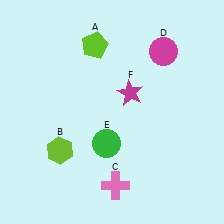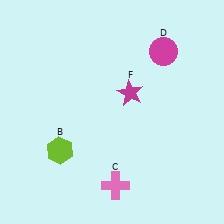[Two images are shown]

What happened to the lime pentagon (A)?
The lime pentagon (A) was removed in Image 2. It was in the top-left area of Image 1.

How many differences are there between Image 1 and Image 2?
There are 2 differences between the two images.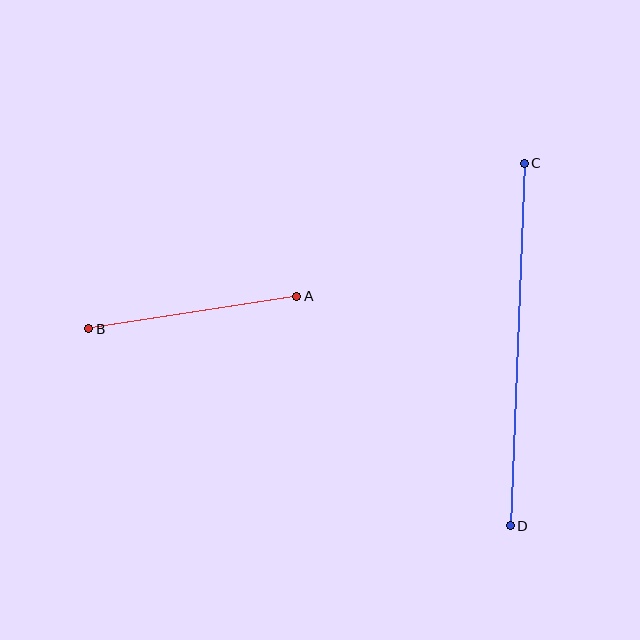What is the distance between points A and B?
The distance is approximately 210 pixels.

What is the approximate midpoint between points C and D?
The midpoint is at approximately (517, 345) pixels.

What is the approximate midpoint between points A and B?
The midpoint is at approximately (193, 312) pixels.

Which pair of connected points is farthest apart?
Points C and D are farthest apart.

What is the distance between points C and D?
The distance is approximately 363 pixels.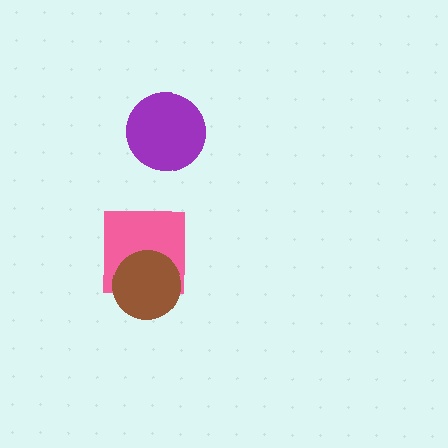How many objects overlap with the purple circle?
0 objects overlap with the purple circle.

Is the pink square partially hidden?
Yes, it is partially covered by another shape.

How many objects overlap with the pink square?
1 object overlaps with the pink square.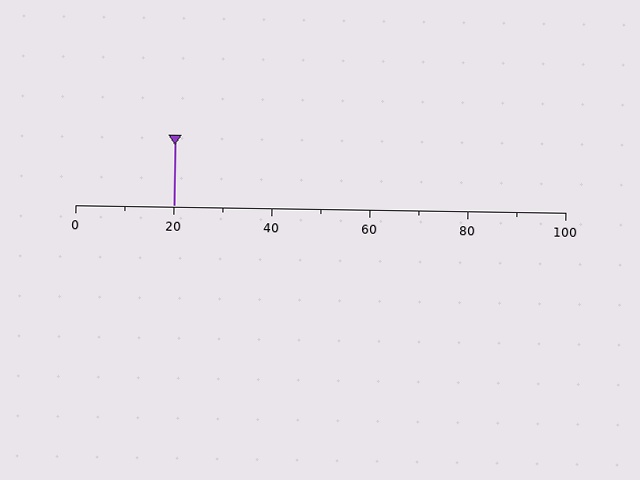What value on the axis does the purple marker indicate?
The marker indicates approximately 20.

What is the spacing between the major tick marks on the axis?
The major ticks are spaced 20 apart.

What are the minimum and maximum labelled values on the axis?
The axis runs from 0 to 100.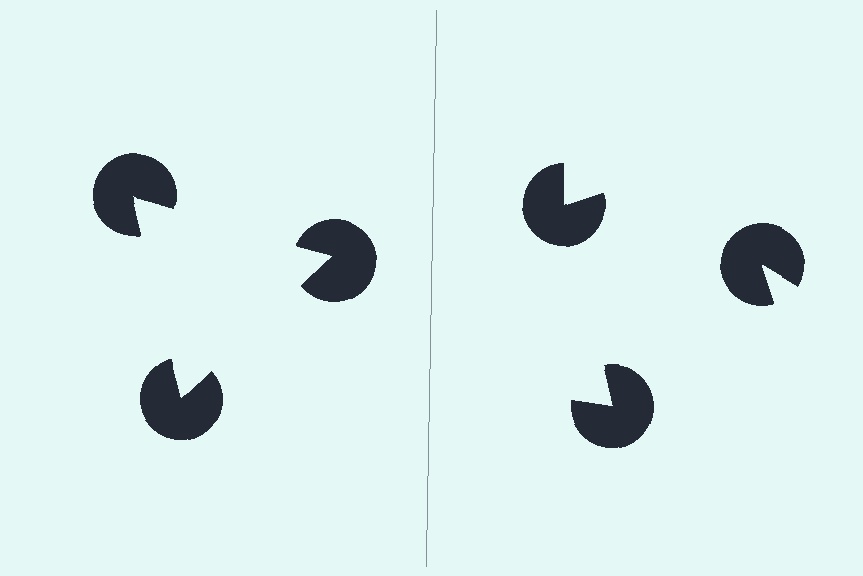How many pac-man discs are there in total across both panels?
6 — 3 on each side.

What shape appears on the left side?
An illusory triangle.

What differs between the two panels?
The pac-man discs are positioned identically on both sides; only the wedge orientations differ. On the left they align to a triangle; on the right they are misaligned.